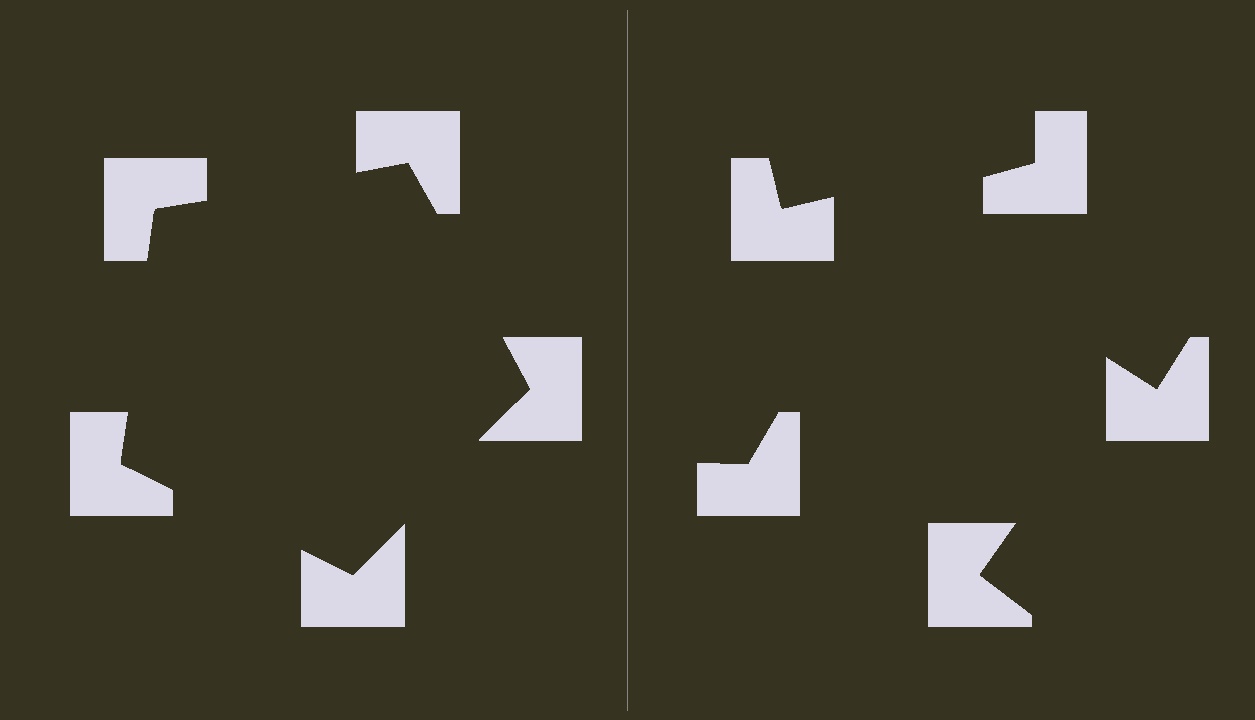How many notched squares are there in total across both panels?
10 — 5 on each side.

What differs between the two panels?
The notched squares are positioned identically on both sides; only the wedge orientations differ. On the left they align to a pentagon; on the right they are misaligned.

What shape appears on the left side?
An illusory pentagon.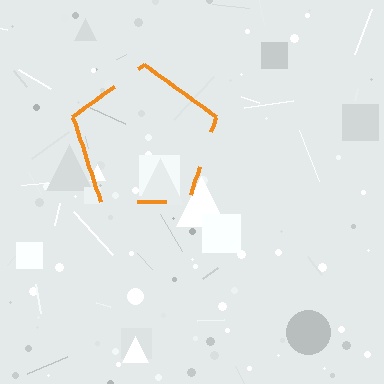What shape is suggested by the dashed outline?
The dashed outline suggests a pentagon.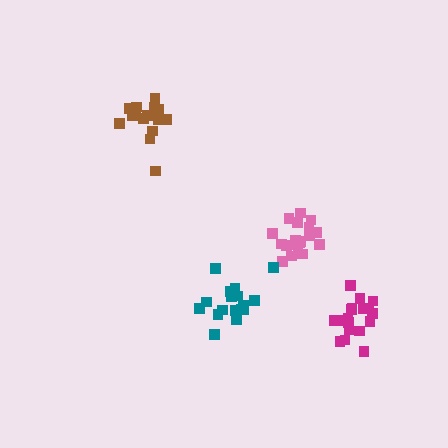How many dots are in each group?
Group 1: 16 dots, Group 2: 18 dots, Group 3: 19 dots, Group 4: 17 dots (70 total).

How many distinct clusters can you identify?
There are 4 distinct clusters.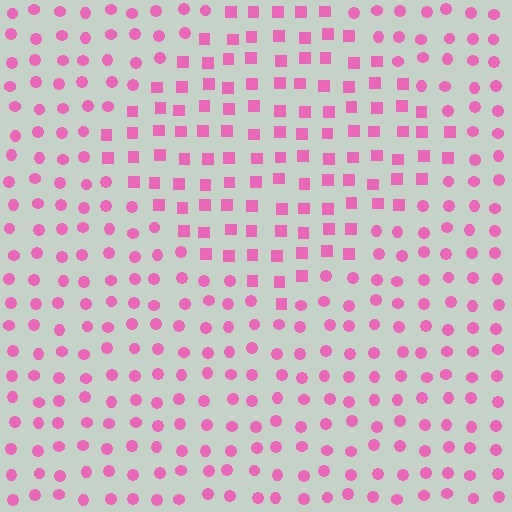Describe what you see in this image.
The image is filled with small pink elements arranged in a uniform grid. A diamond-shaped region contains squares, while the surrounding area contains circles. The boundary is defined purely by the change in element shape.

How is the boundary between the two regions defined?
The boundary is defined by a change in element shape: squares inside vs. circles outside. All elements share the same color and spacing.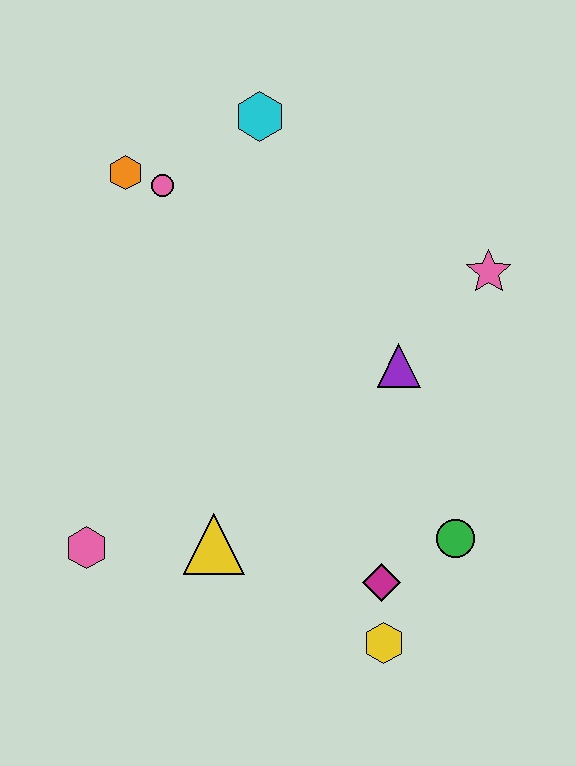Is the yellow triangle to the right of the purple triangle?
No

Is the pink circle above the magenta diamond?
Yes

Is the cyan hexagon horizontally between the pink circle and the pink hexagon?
No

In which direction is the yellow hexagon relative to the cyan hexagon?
The yellow hexagon is below the cyan hexagon.